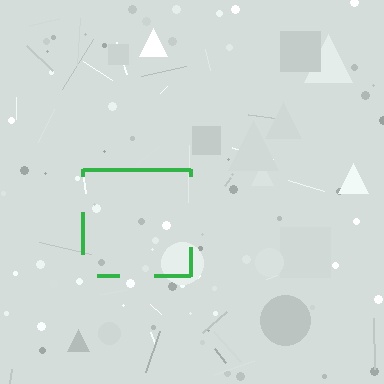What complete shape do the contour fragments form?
The contour fragments form a square.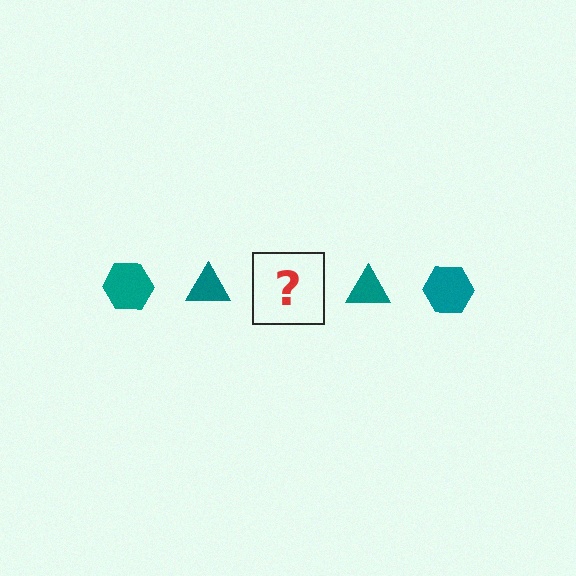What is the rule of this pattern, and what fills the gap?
The rule is that the pattern cycles through hexagon, triangle shapes in teal. The gap should be filled with a teal hexagon.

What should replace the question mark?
The question mark should be replaced with a teal hexagon.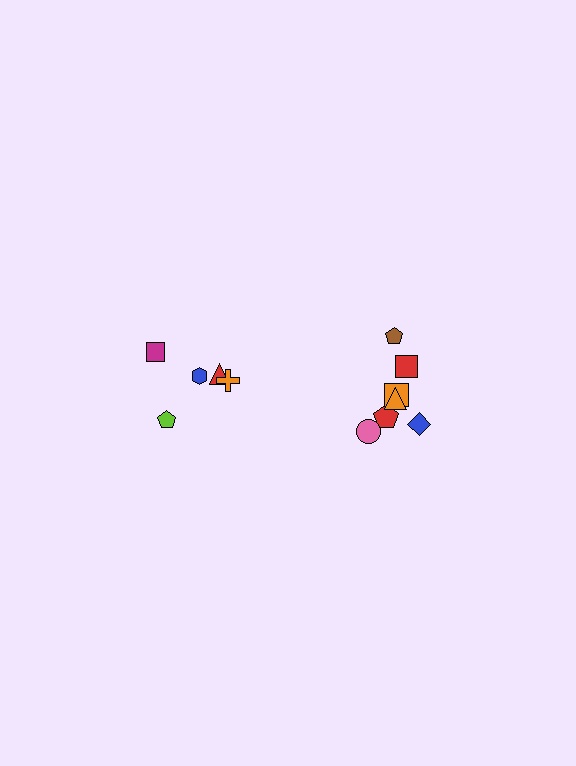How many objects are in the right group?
There are 7 objects.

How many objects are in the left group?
There are 5 objects.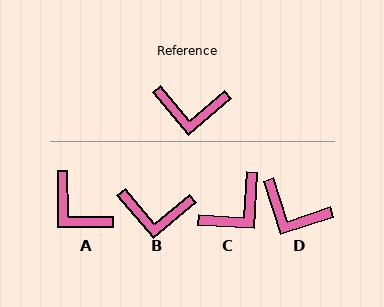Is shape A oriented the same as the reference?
No, it is off by about 40 degrees.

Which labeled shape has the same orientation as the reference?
B.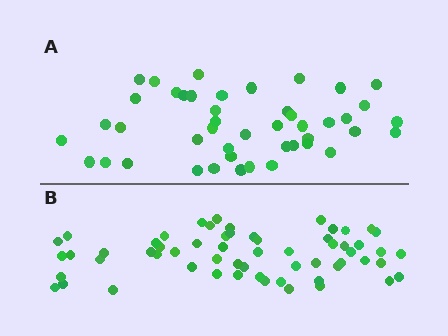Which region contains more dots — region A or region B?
Region B (the bottom region) has more dots.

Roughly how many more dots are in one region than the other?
Region B has approximately 15 more dots than region A.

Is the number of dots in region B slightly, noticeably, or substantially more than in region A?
Region B has noticeably more, but not dramatically so. The ratio is roughly 1.3 to 1.